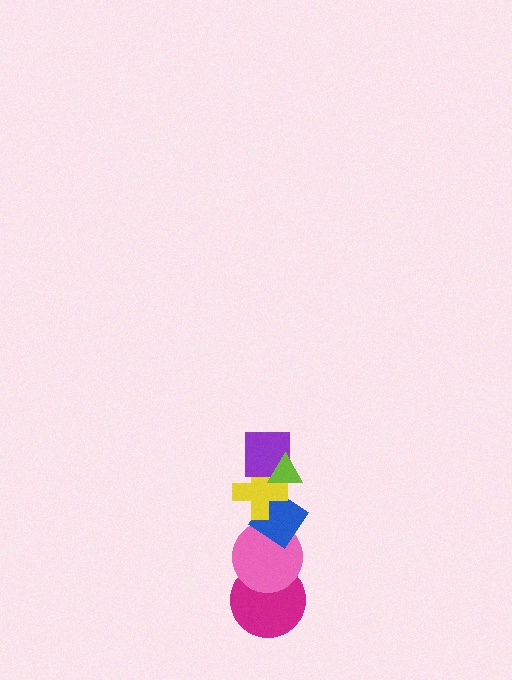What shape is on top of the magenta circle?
The pink circle is on top of the magenta circle.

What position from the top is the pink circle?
The pink circle is 5th from the top.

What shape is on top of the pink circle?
The blue diamond is on top of the pink circle.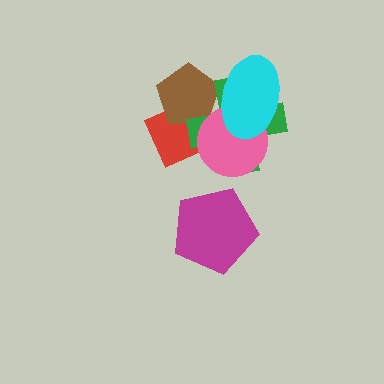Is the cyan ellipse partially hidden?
No, no other shape covers it.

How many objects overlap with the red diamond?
3 objects overlap with the red diamond.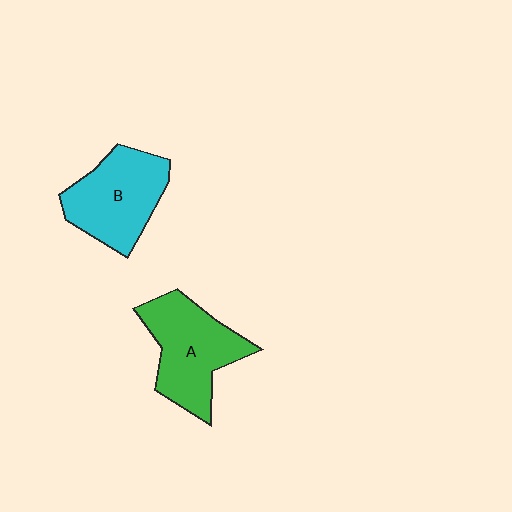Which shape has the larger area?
Shape A (green).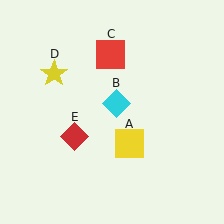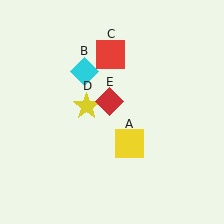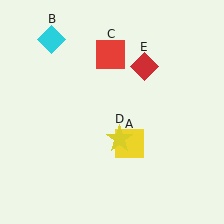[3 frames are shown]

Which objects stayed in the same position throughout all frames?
Yellow square (object A) and red square (object C) remained stationary.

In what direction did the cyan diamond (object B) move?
The cyan diamond (object B) moved up and to the left.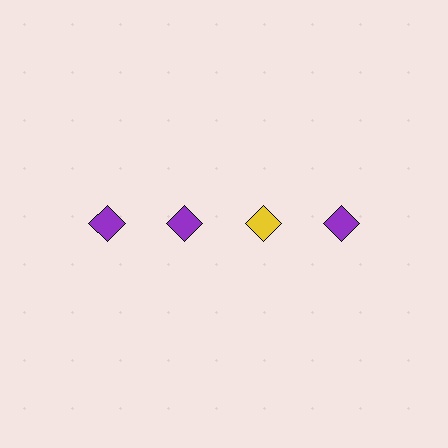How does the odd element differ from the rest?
It has a different color: yellow instead of purple.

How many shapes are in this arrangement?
There are 4 shapes arranged in a grid pattern.